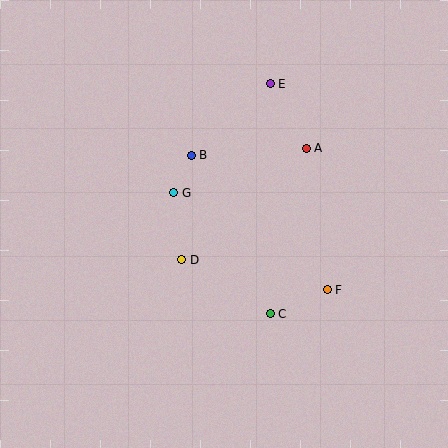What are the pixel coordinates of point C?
Point C is at (270, 314).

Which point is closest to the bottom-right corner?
Point F is closest to the bottom-right corner.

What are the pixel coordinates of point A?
Point A is at (306, 149).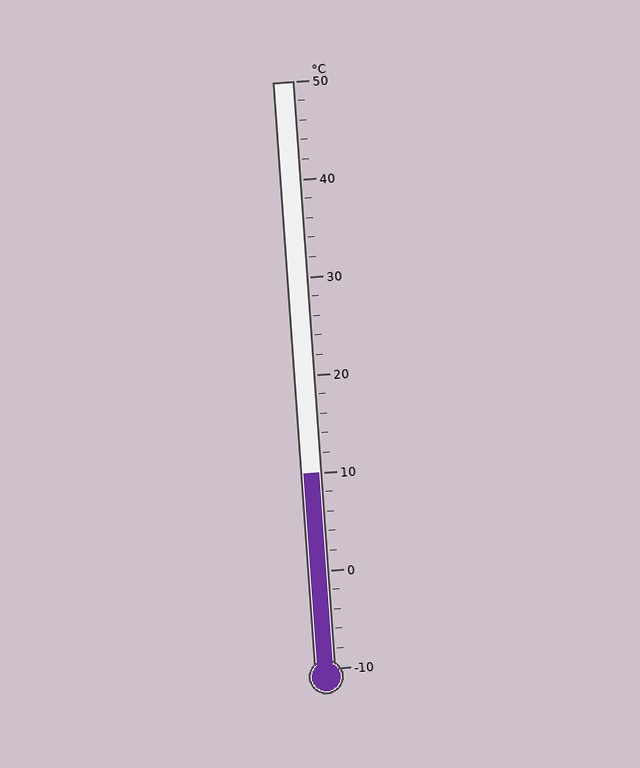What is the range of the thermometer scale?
The thermometer scale ranges from -10°C to 50°C.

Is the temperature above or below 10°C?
The temperature is at 10°C.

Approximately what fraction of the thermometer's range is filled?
The thermometer is filled to approximately 35% of its range.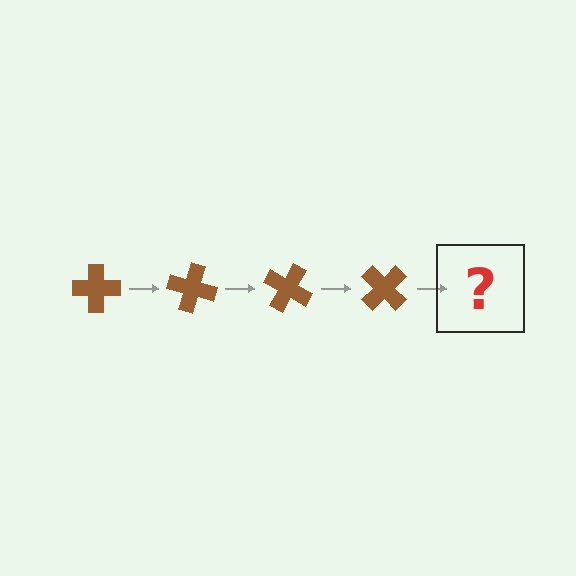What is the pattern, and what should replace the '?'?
The pattern is that the cross rotates 15 degrees each step. The '?' should be a brown cross rotated 60 degrees.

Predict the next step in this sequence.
The next step is a brown cross rotated 60 degrees.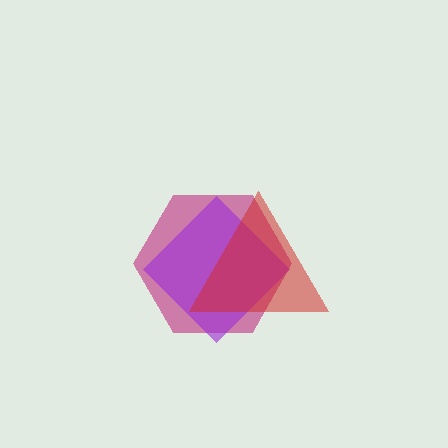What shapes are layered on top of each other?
The layered shapes are: a magenta hexagon, a purple diamond, a red triangle.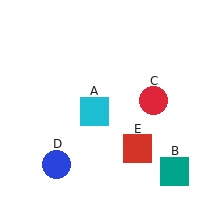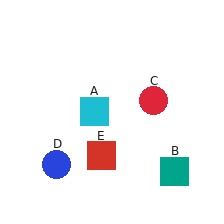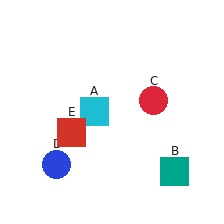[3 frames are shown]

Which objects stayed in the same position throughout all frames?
Cyan square (object A) and teal square (object B) and red circle (object C) and blue circle (object D) remained stationary.